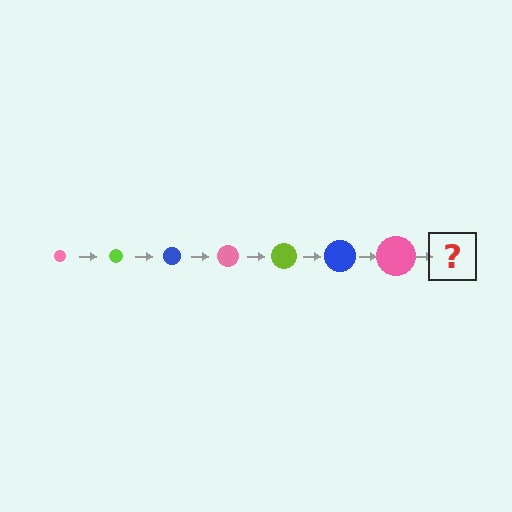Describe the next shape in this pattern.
It should be a lime circle, larger than the previous one.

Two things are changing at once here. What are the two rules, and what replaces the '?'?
The two rules are that the circle grows larger each step and the color cycles through pink, lime, and blue. The '?' should be a lime circle, larger than the previous one.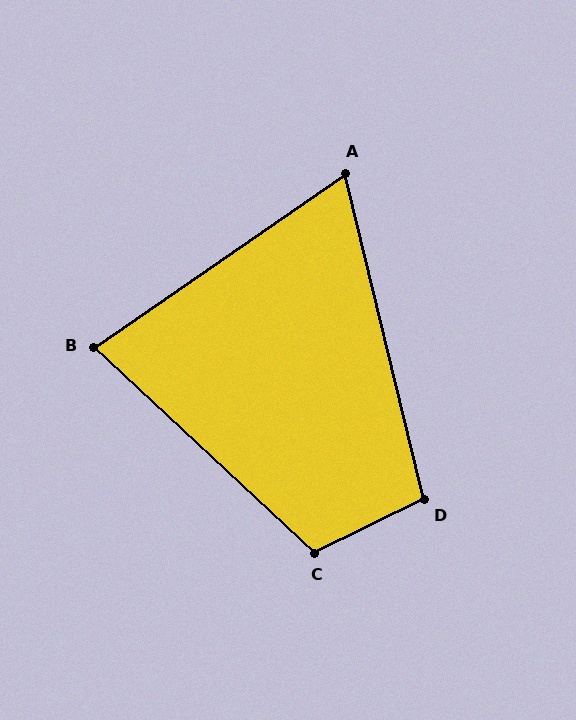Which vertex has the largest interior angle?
C, at approximately 111 degrees.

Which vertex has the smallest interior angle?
A, at approximately 69 degrees.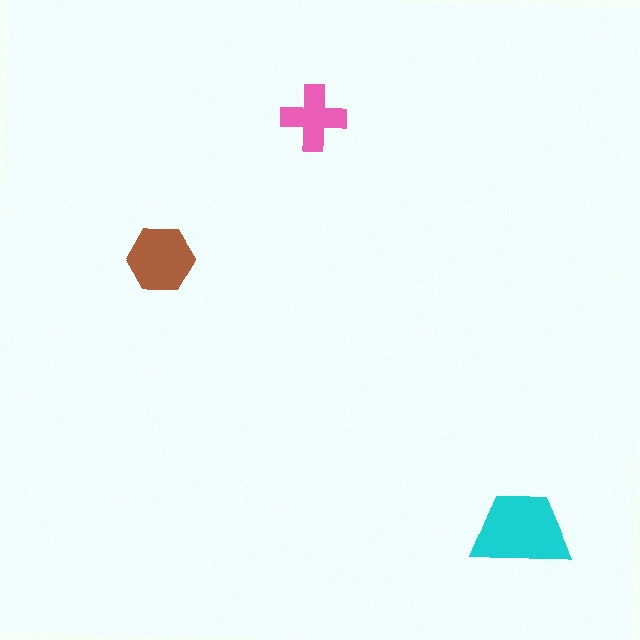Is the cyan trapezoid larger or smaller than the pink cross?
Larger.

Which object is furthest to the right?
The cyan trapezoid is rightmost.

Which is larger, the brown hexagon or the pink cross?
The brown hexagon.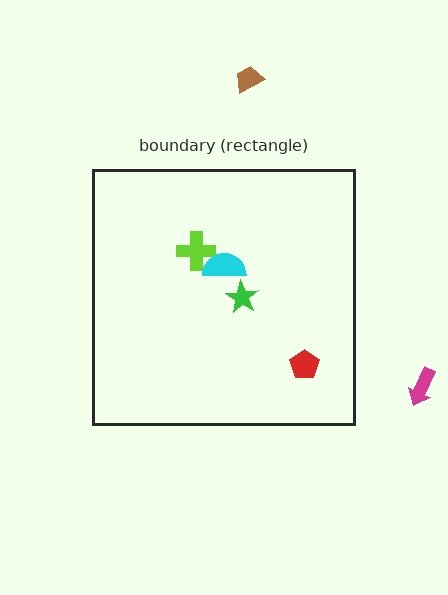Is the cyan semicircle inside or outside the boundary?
Inside.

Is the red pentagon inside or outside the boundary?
Inside.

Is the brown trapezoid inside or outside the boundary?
Outside.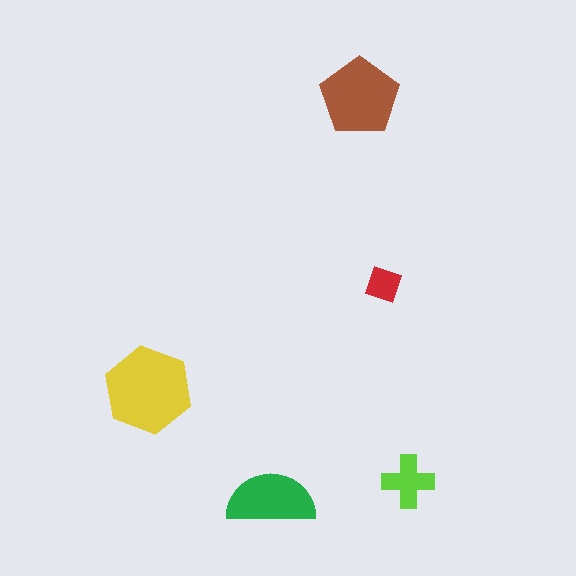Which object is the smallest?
The red diamond.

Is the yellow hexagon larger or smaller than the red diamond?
Larger.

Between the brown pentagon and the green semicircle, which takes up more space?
The brown pentagon.